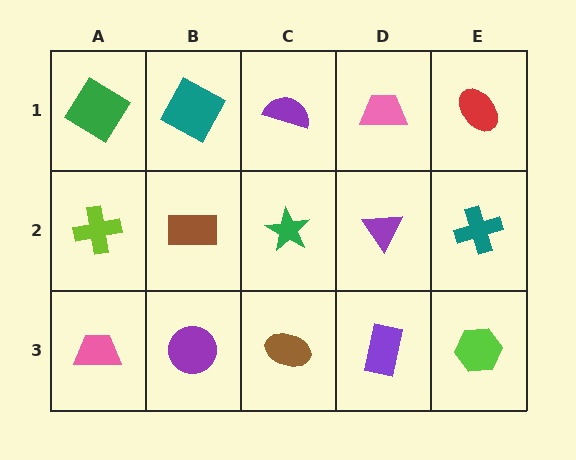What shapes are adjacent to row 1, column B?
A brown rectangle (row 2, column B), a green diamond (row 1, column A), a purple semicircle (row 1, column C).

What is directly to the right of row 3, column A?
A purple circle.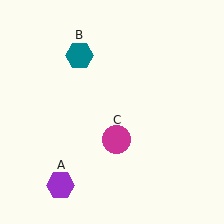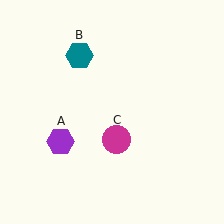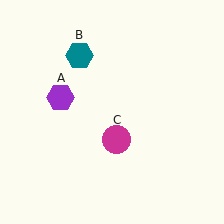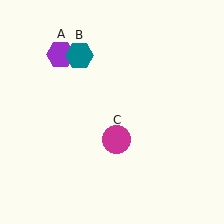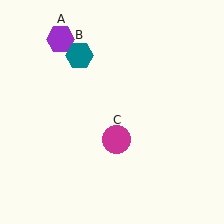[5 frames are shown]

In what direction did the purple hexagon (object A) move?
The purple hexagon (object A) moved up.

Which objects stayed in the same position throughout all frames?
Teal hexagon (object B) and magenta circle (object C) remained stationary.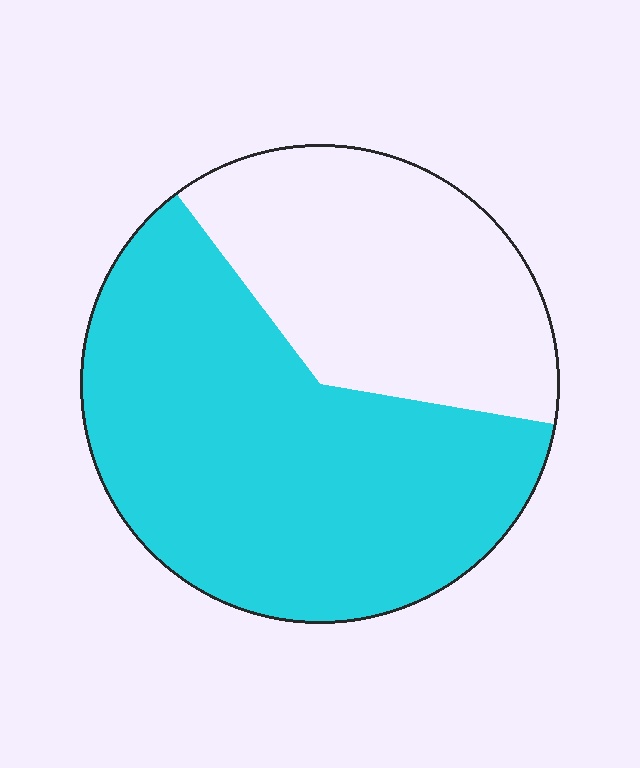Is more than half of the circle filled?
Yes.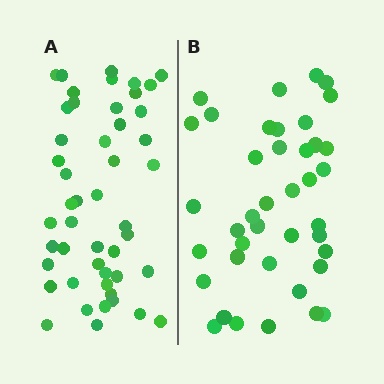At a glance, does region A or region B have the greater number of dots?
Region A (the left region) has more dots.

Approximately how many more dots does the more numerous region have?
Region A has roughly 8 or so more dots than region B.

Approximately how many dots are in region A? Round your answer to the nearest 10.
About 50 dots. (The exact count is 48, which rounds to 50.)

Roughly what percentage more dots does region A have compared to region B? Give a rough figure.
About 20% more.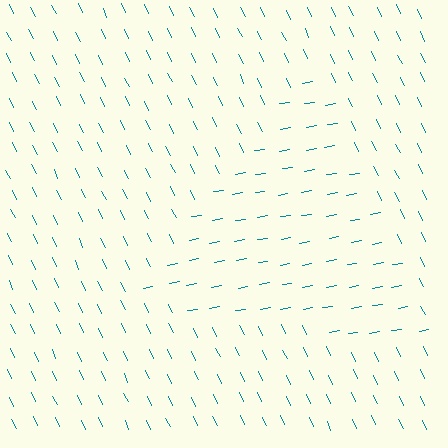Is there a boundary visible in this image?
Yes, there is a texture boundary formed by a change in line orientation.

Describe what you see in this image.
The image is filled with small teal line segments. A triangle region in the image has lines oriented differently from the surrounding lines, creating a visible texture boundary.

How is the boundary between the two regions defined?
The boundary is defined purely by a change in line orientation (approximately 74 degrees difference). All lines are the same color and thickness.